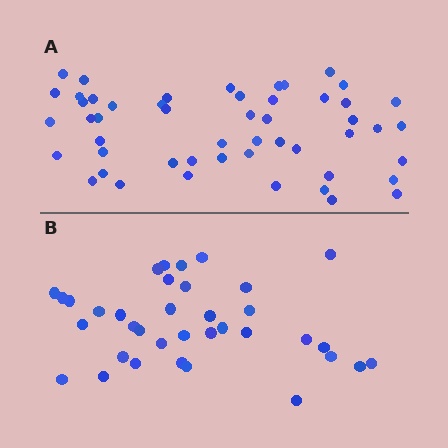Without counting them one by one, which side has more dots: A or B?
Region A (the top region) has more dots.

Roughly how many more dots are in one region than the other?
Region A has approximately 15 more dots than region B.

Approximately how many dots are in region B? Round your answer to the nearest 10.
About 40 dots. (The exact count is 36, which rounds to 40.)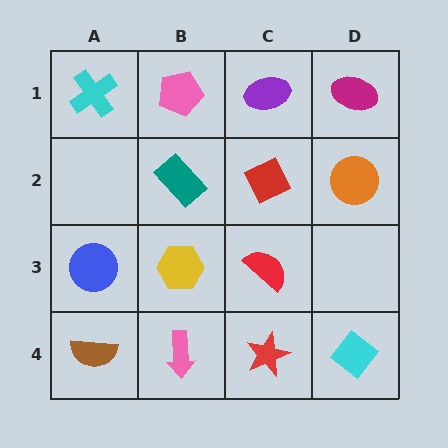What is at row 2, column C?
A red diamond.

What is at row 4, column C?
A red star.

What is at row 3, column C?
A red semicircle.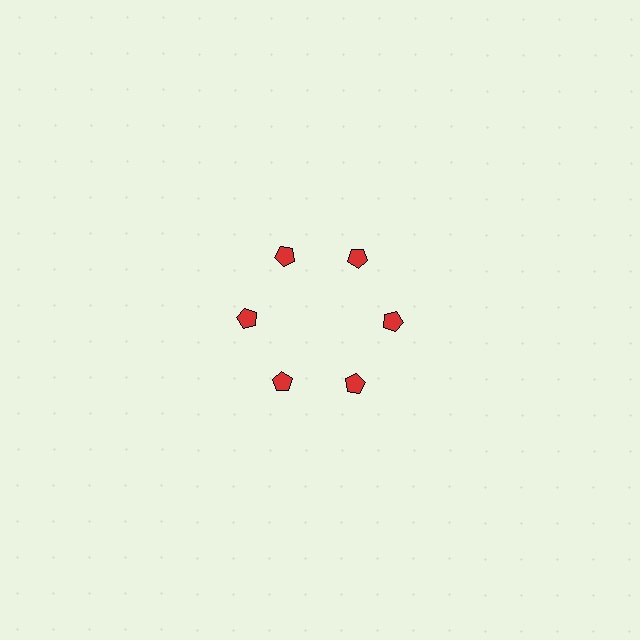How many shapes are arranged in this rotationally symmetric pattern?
There are 6 shapes, arranged in 6 groups of 1.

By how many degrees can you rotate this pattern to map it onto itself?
The pattern maps onto itself every 60 degrees of rotation.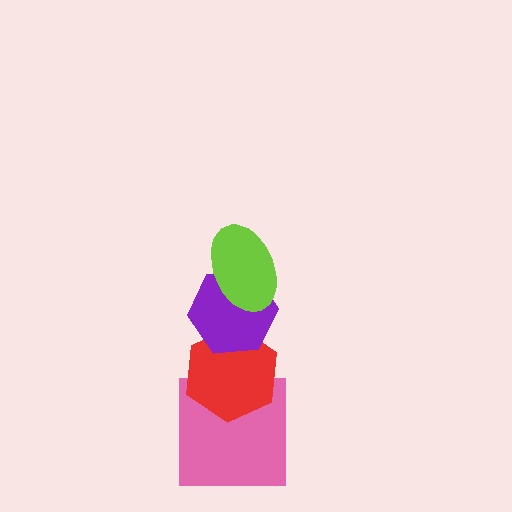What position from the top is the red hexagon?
The red hexagon is 3rd from the top.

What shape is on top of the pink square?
The red hexagon is on top of the pink square.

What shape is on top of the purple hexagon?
The lime ellipse is on top of the purple hexagon.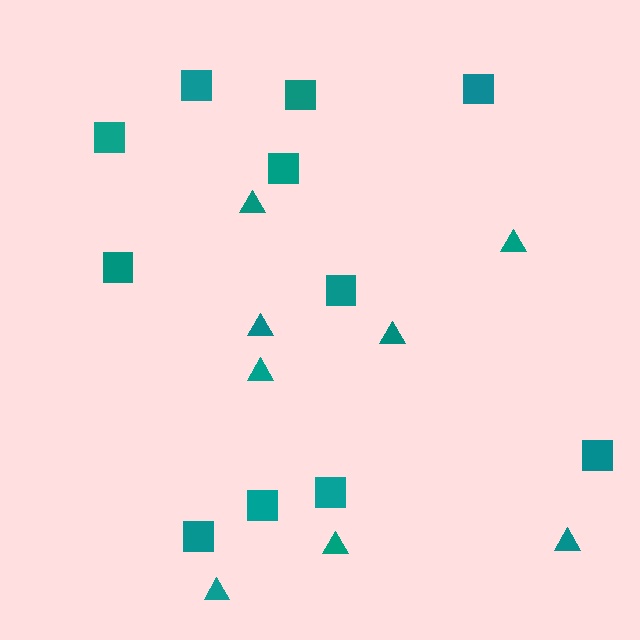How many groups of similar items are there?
There are 2 groups: one group of triangles (8) and one group of squares (11).